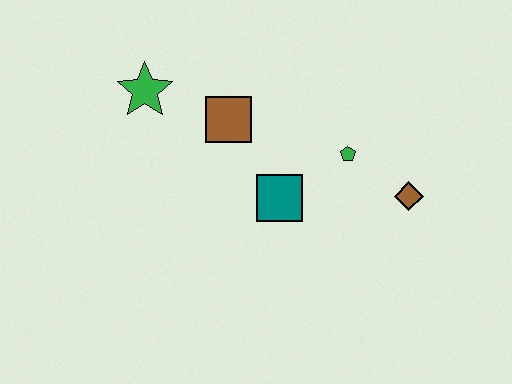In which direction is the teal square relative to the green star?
The teal square is to the right of the green star.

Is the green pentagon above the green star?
No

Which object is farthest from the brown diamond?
The green star is farthest from the brown diamond.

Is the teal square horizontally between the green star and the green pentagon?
Yes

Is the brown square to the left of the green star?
No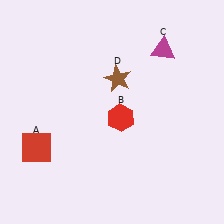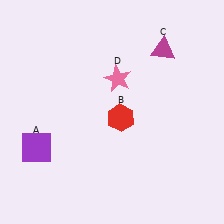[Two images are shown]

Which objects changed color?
A changed from red to purple. D changed from brown to pink.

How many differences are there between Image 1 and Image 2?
There are 2 differences between the two images.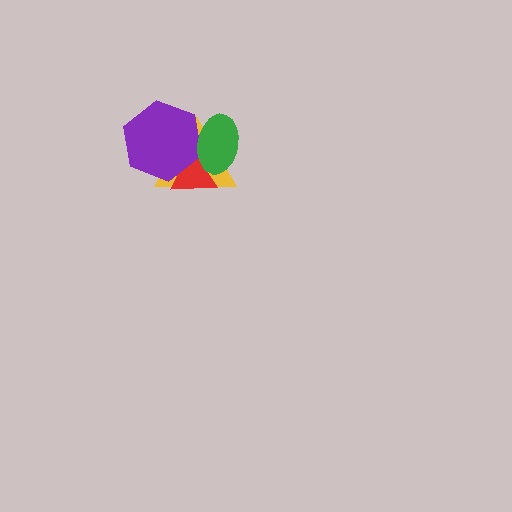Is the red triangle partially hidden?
Yes, it is partially covered by another shape.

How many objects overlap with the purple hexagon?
3 objects overlap with the purple hexagon.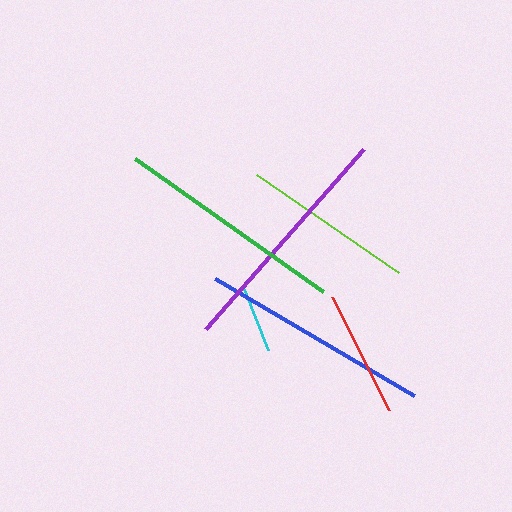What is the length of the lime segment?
The lime segment is approximately 172 pixels long.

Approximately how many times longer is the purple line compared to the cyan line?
The purple line is approximately 3.6 times the length of the cyan line.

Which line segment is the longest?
The purple line is the longest at approximately 240 pixels.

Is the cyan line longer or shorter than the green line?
The green line is longer than the cyan line.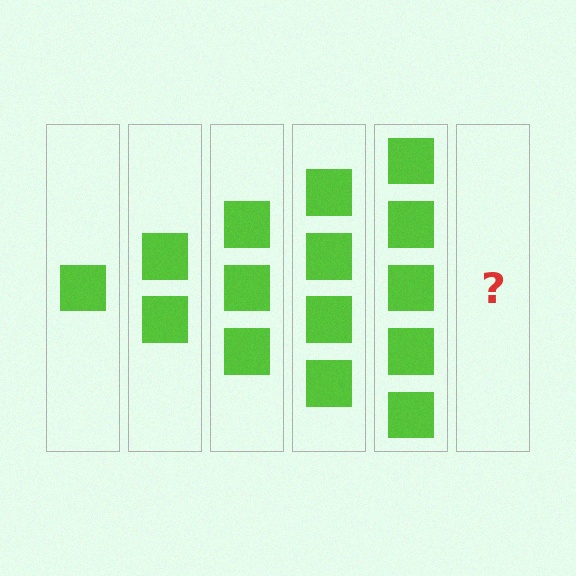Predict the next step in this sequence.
The next step is 6 squares.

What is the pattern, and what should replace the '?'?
The pattern is that each step adds one more square. The '?' should be 6 squares.